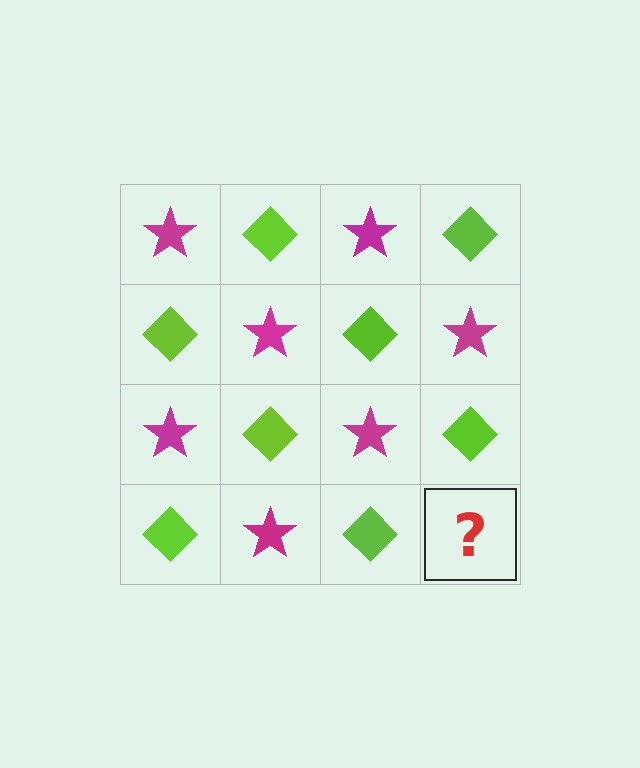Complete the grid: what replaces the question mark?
The question mark should be replaced with a magenta star.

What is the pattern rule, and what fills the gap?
The rule is that it alternates magenta star and lime diamond in a checkerboard pattern. The gap should be filled with a magenta star.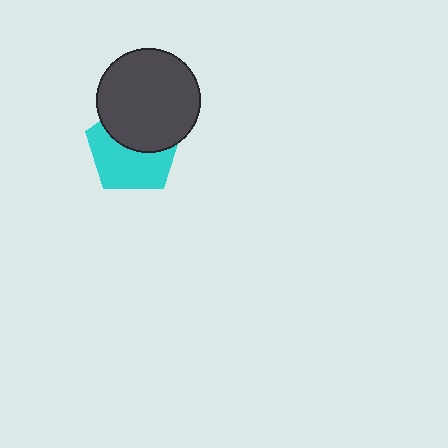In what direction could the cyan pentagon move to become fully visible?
The cyan pentagon could move down. That would shift it out from behind the dark gray circle entirely.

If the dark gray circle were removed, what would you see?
You would see the complete cyan pentagon.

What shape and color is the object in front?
The object in front is a dark gray circle.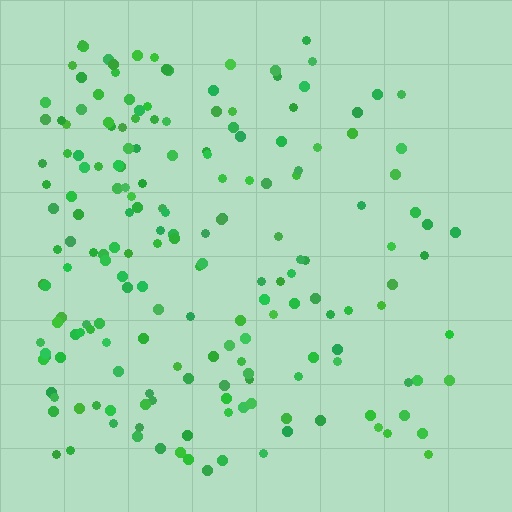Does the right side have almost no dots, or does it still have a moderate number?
Still a moderate number, just noticeably fewer than the left.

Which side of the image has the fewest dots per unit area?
The right.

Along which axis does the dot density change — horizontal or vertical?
Horizontal.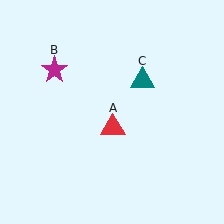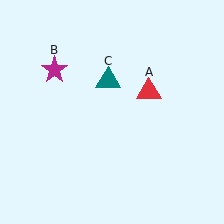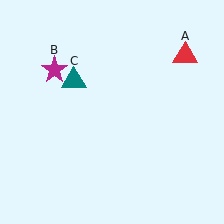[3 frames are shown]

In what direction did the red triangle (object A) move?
The red triangle (object A) moved up and to the right.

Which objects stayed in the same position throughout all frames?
Magenta star (object B) remained stationary.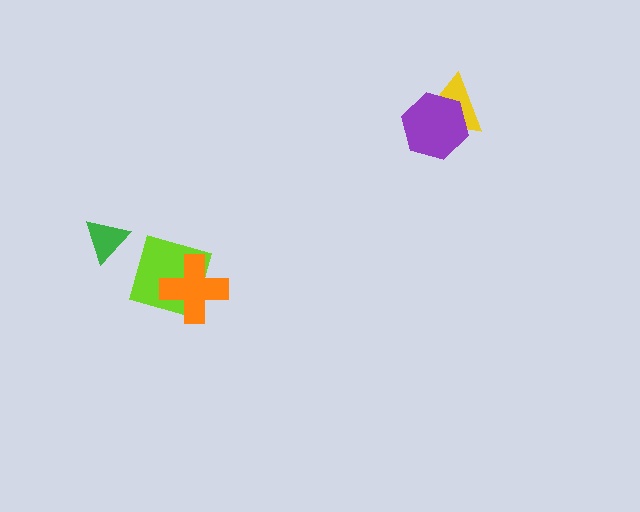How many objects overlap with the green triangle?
0 objects overlap with the green triangle.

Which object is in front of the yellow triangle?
The purple hexagon is in front of the yellow triangle.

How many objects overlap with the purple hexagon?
1 object overlaps with the purple hexagon.